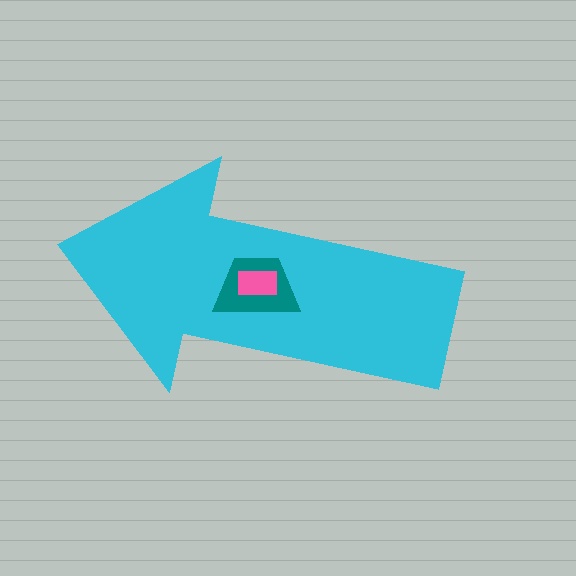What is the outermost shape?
The cyan arrow.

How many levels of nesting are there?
3.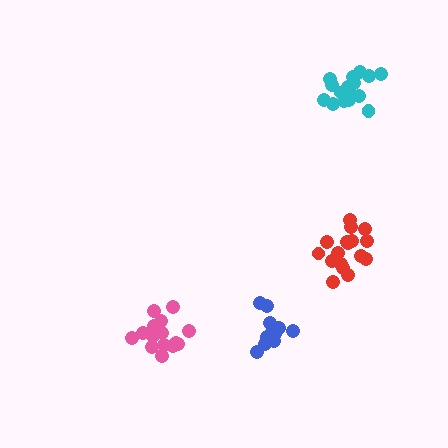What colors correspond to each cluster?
The clusters are colored: red, cyan, pink, blue.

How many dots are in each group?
Group 1: 17 dots, Group 2: 17 dots, Group 3: 16 dots, Group 4: 12 dots (62 total).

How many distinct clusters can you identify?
There are 4 distinct clusters.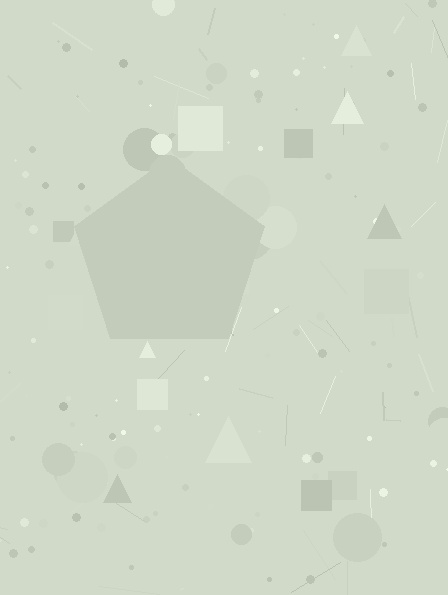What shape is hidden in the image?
A pentagon is hidden in the image.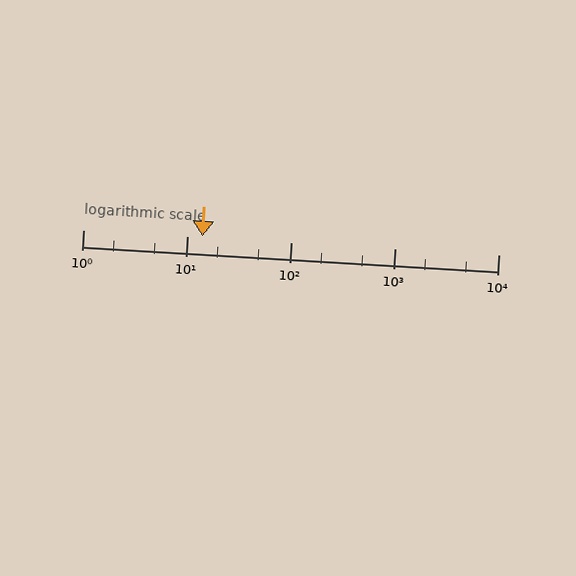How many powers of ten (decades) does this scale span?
The scale spans 4 decades, from 1 to 10000.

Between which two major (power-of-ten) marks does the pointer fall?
The pointer is between 10 and 100.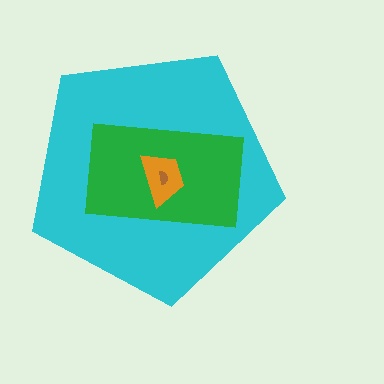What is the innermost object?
The brown semicircle.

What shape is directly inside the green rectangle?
The orange trapezoid.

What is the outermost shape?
The cyan pentagon.